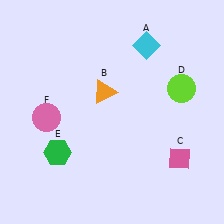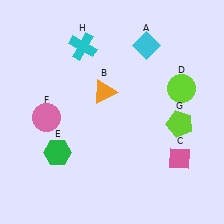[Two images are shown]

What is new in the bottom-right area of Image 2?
A lime pentagon (G) was added in the bottom-right area of Image 2.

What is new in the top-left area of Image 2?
A cyan cross (H) was added in the top-left area of Image 2.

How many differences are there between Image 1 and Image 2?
There are 2 differences between the two images.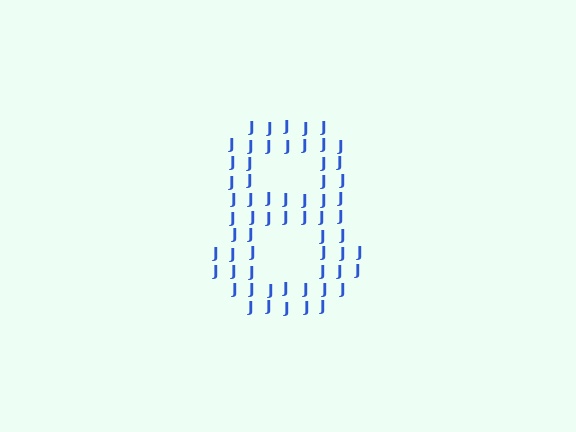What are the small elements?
The small elements are letter J's.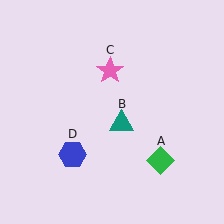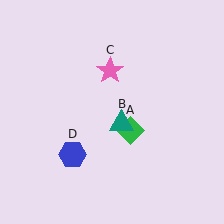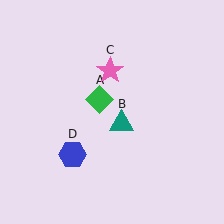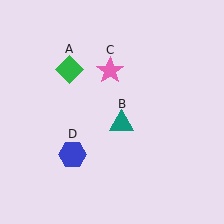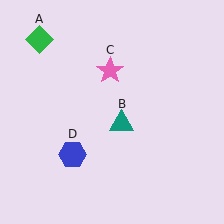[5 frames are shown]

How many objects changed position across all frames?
1 object changed position: green diamond (object A).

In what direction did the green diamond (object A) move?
The green diamond (object A) moved up and to the left.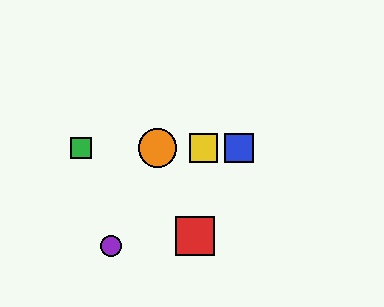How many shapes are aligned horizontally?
4 shapes (the blue square, the green square, the yellow square, the orange circle) are aligned horizontally.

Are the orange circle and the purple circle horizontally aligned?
No, the orange circle is at y≈148 and the purple circle is at y≈246.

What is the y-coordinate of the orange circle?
The orange circle is at y≈148.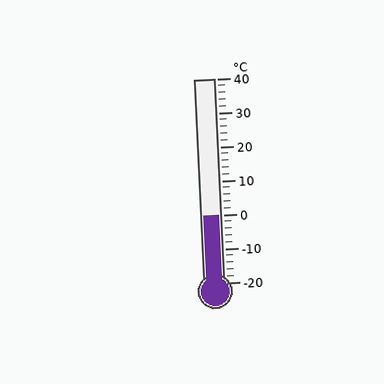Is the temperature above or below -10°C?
The temperature is above -10°C.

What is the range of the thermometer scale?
The thermometer scale ranges from -20°C to 40°C.